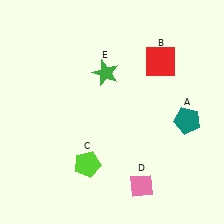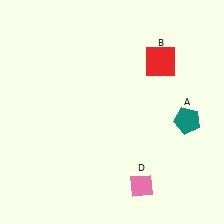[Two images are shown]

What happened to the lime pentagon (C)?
The lime pentagon (C) was removed in Image 2. It was in the bottom-left area of Image 1.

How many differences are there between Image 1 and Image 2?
There are 2 differences between the two images.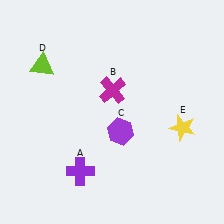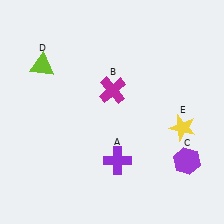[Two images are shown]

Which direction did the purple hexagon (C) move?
The purple hexagon (C) moved right.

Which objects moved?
The objects that moved are: the purple cross (A), the purple hexagon (C).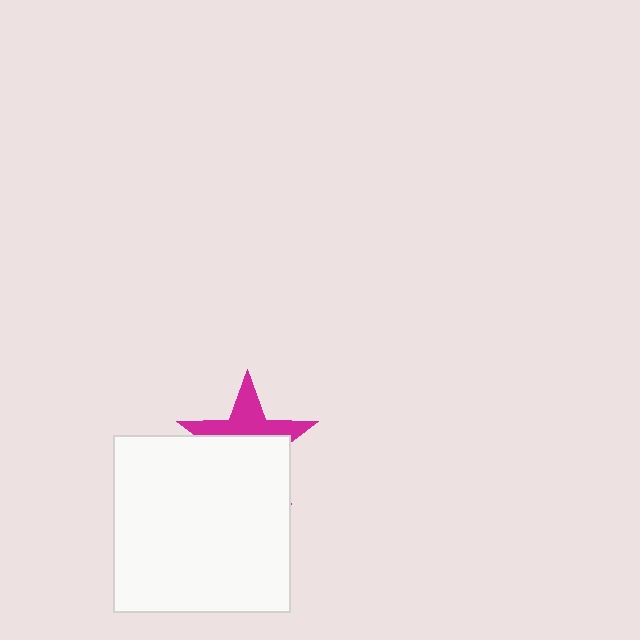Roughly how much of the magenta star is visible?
A small part of it is visible (roughly 43%).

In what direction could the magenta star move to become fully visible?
The magenta star could move up. That would shift it out from behind the white square entirely.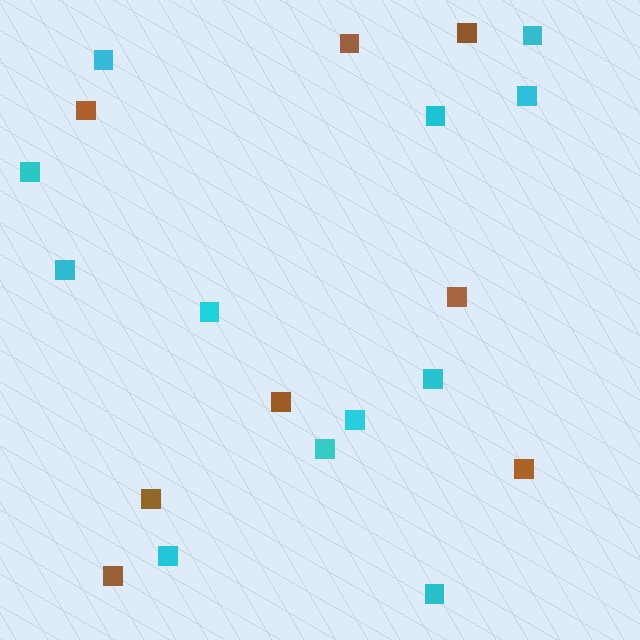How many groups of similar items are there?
There are 2 groups: one group of brown squares (8) and one group of cyan squares (12).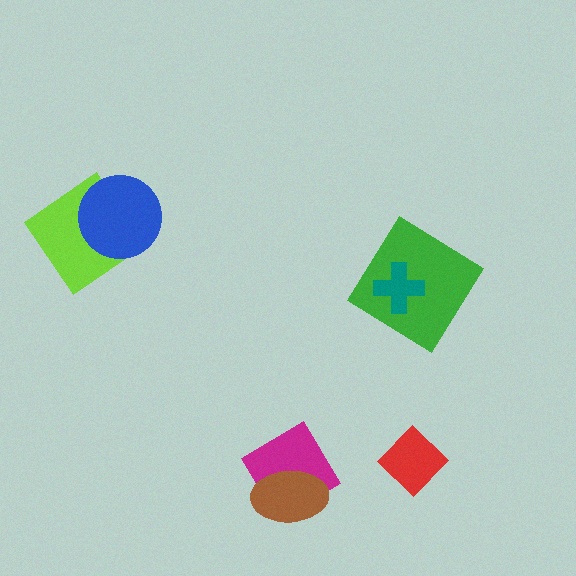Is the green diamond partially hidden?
Yes, it is partially covered by another shape.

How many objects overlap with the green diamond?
1 object overlaps with the green diamond.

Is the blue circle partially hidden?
No, no other shape covers it.